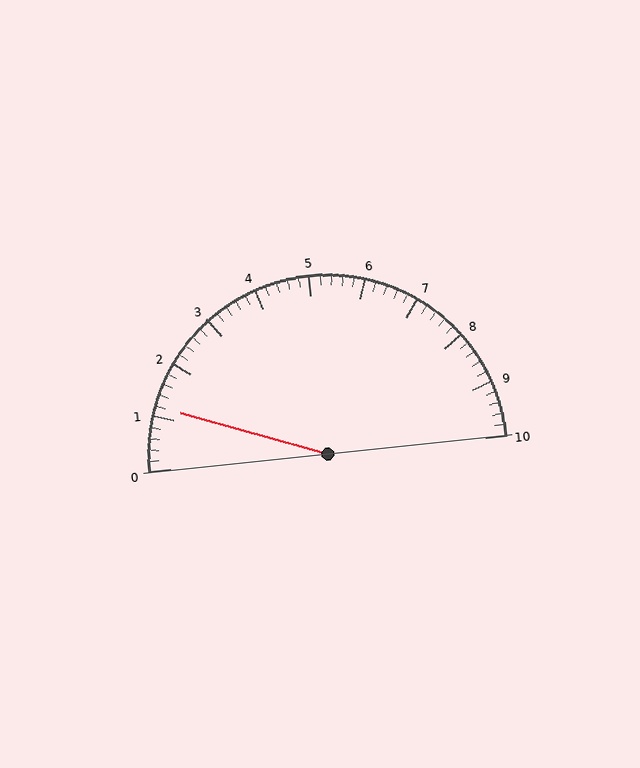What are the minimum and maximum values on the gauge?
The gauge ranges from 0 to 10.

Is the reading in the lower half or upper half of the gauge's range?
The reading is in the lower half of the range (0 to 10).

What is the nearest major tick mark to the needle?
The nearest major tick mark is 1.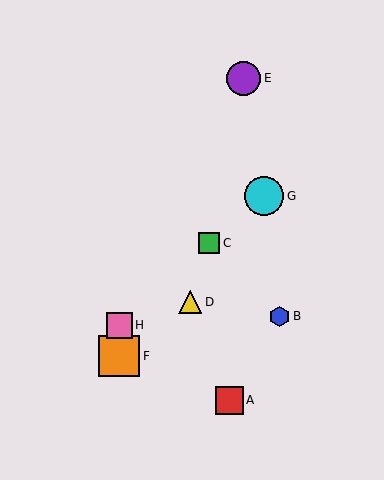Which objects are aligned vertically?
Objects F, H are aligned vertically.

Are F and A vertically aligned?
No, F is at x≈119 and A is at x≈229.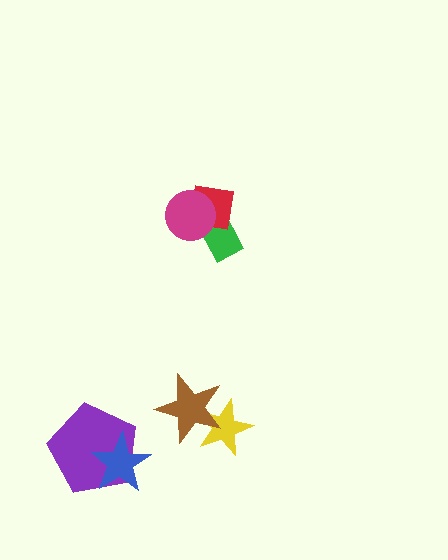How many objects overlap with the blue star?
1 object overlaps with the blue star.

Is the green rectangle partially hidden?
Yes, it is partially covered by another shape.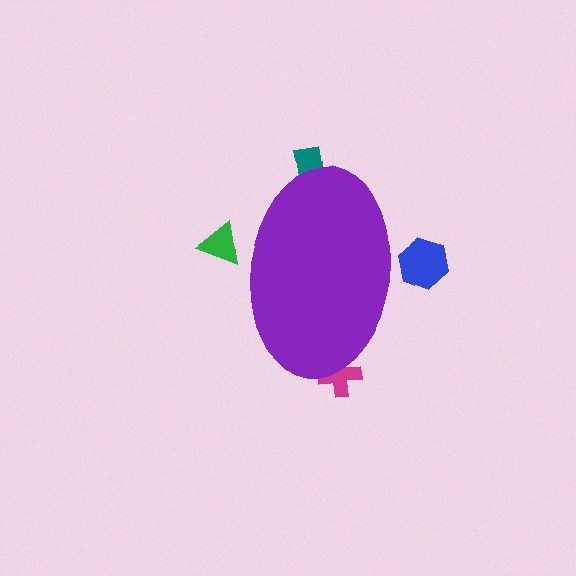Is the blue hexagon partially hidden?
Yes, the blue hexagon is partially hidden behind the purple ellipse.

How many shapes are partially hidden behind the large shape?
4 shapes are partially hidden.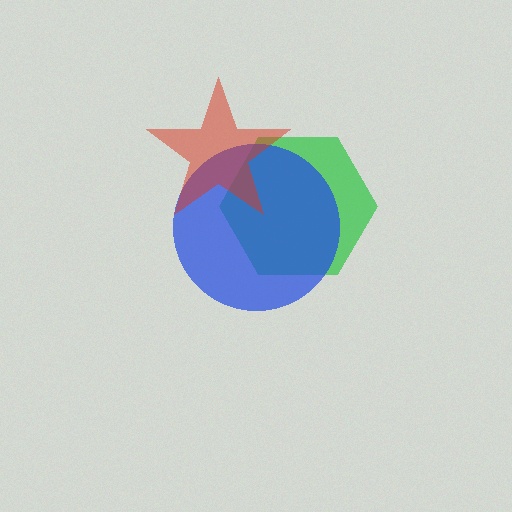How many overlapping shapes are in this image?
There are 3 overlapping shapes in the image.